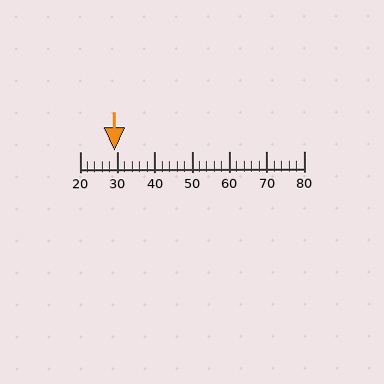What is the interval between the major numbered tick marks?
The major tick marks are spaced 10 units apart.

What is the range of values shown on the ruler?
The ruler shows values from 20 to 80.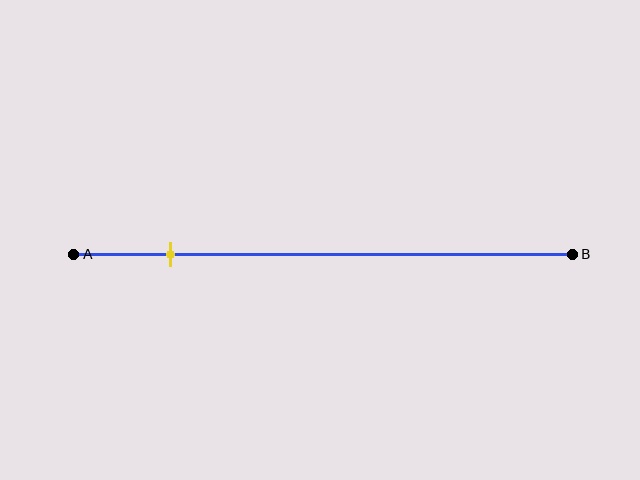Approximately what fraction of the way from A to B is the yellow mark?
The yellow mark is approximately 20% of the way from A to B.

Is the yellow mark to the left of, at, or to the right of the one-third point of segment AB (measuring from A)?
The yellow mark is to the left of the one-third point of segment AB.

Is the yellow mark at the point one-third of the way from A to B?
No, the mark is at about 20% from A, not at the 33% one-third point.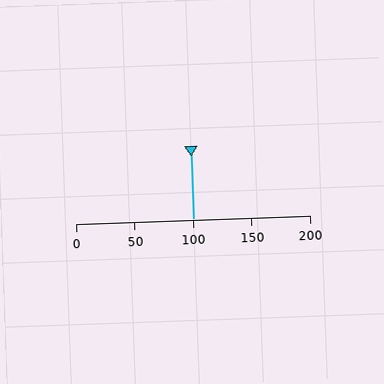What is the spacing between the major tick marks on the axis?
The major ticks are spaced 50 apart.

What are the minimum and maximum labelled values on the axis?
The axis runs from 0 to 200.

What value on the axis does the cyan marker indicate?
The marker indicates approximately 100.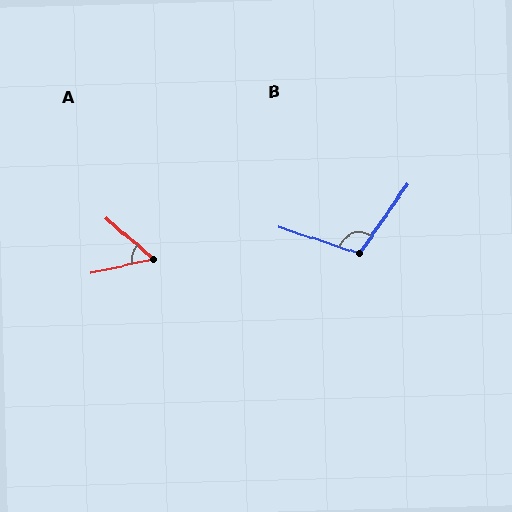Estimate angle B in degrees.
Approximately 107 degrees.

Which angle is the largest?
B, at approximately 107 degrees.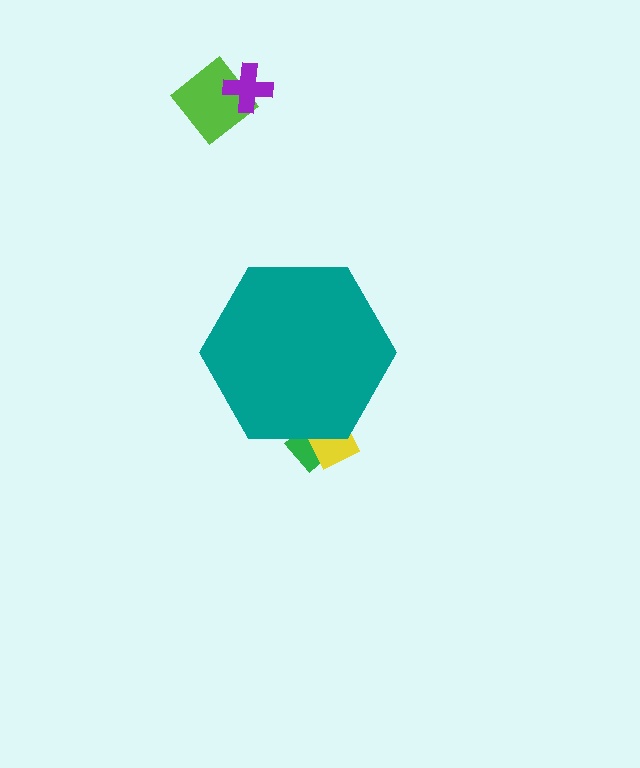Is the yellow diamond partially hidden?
Yes, the yellow diamond is partially hidden behind the teal hexagon.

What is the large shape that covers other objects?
A teal hexagon.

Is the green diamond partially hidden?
Yes, the green diamond is partially hidden behind the teal hexagon.